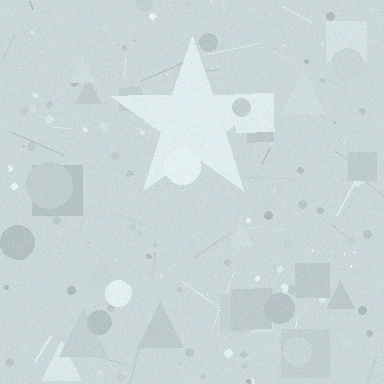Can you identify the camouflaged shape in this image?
The camouflaged shape is a star.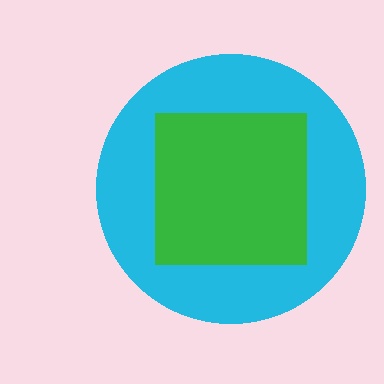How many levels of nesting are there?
2.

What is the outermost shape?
The cyan circle.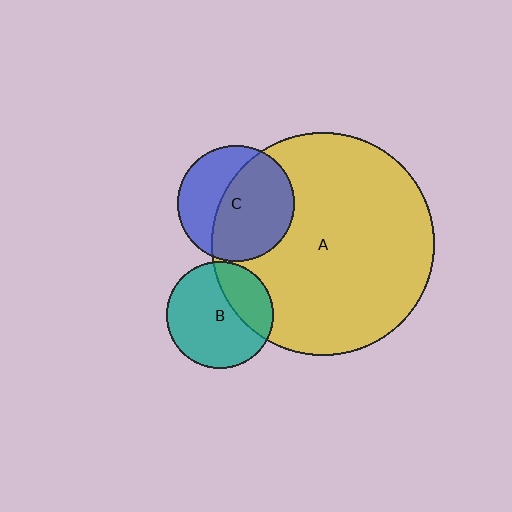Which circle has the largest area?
Circle A (yellow).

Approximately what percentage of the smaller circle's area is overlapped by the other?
Approximately 60%.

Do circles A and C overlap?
Yes.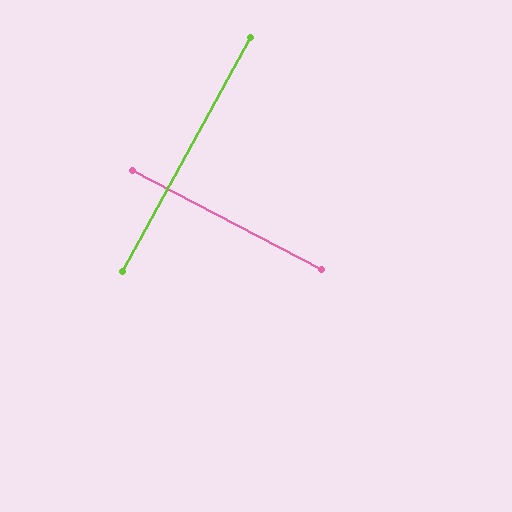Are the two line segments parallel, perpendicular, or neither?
Perpendicular — they meet at approximately 89°.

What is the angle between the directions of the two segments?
Approximately 89 degrees.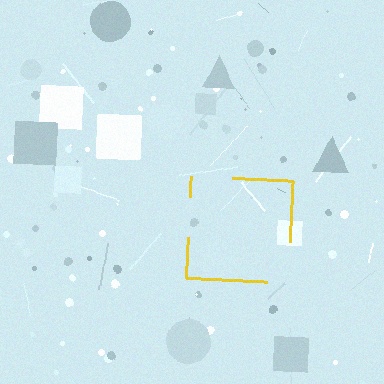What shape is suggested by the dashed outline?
The dashed outline suggests a square.